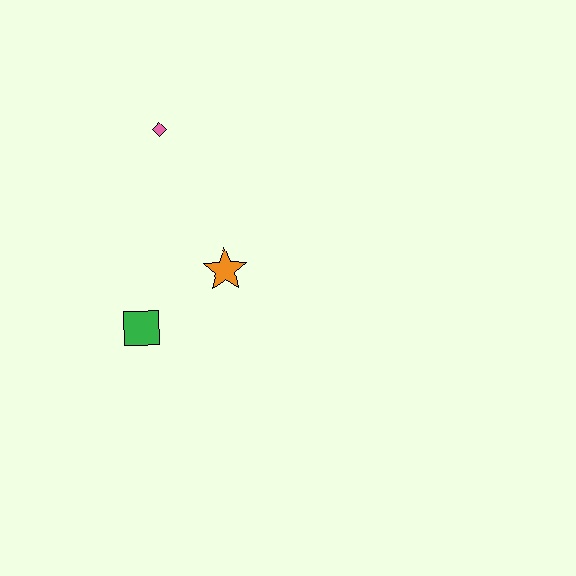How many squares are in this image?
There is 1 square.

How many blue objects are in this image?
There are no blue objects.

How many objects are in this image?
There are 3 objects.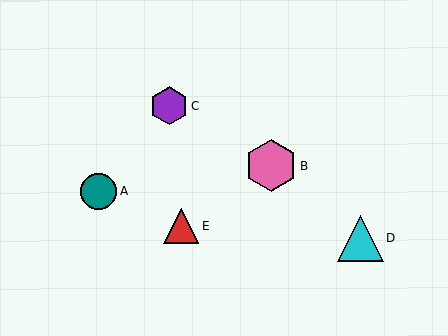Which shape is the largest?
The pink hexagon (labeled B) is the largest.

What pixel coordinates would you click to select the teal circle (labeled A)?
Click at (98, 192) to select the teal circle A.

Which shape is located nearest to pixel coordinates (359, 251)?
The cyan triangle (labeled D) at (361, 238) is nearest to that location.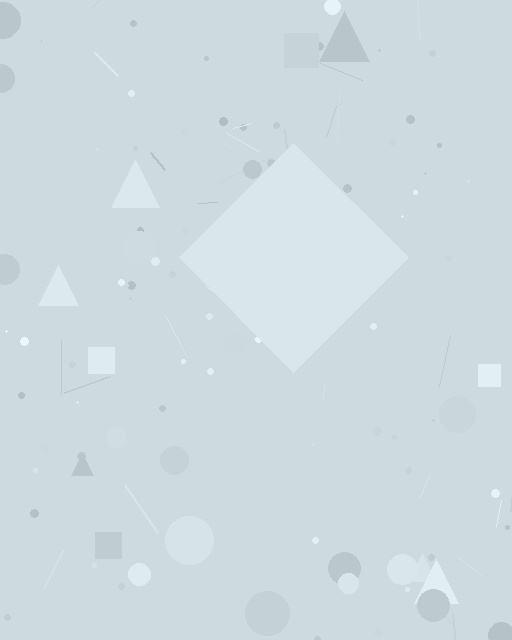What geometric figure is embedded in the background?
A diamond is embedded in the background.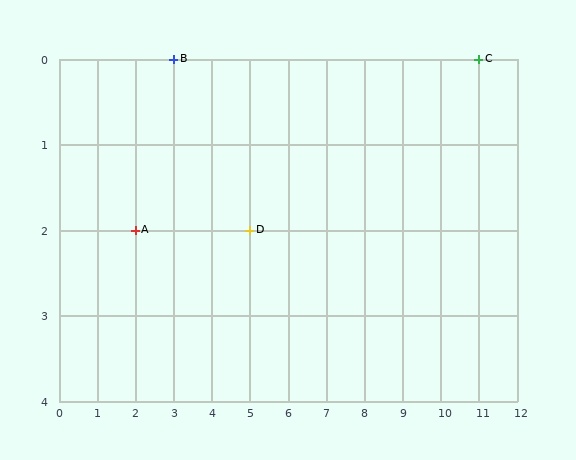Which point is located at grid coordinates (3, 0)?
Point B is at (3, 0).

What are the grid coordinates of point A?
Point A is at grid coordinates (2, 2).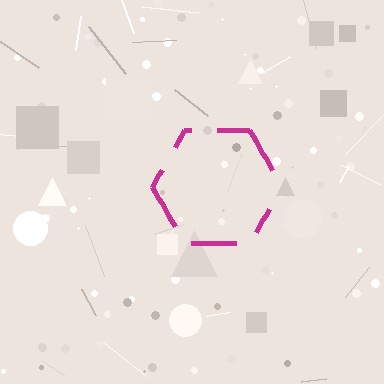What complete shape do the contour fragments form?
The contour fragments form a hexagon.